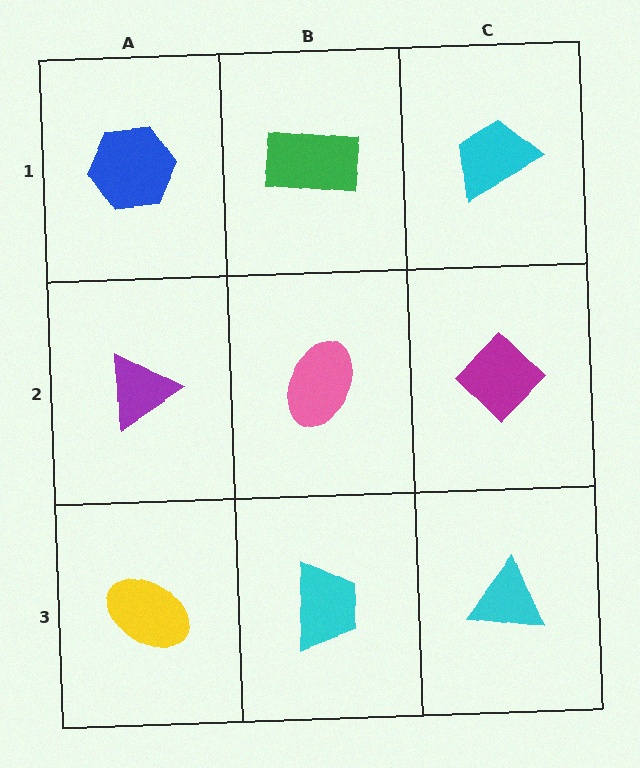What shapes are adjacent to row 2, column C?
A cyan trapezoid (row 1, column C), a cyan triangle (row 3, column C), a pink ellipse (row 2, column B).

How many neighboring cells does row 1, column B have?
3.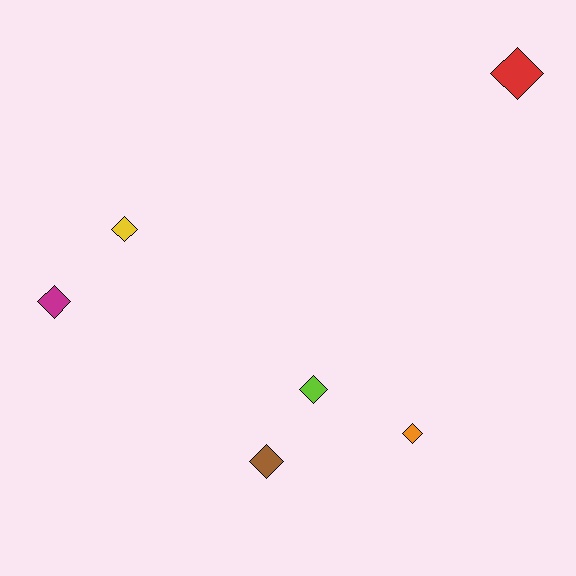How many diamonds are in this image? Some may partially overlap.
There are 6 diamonds.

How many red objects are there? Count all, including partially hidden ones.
There is 1 red object.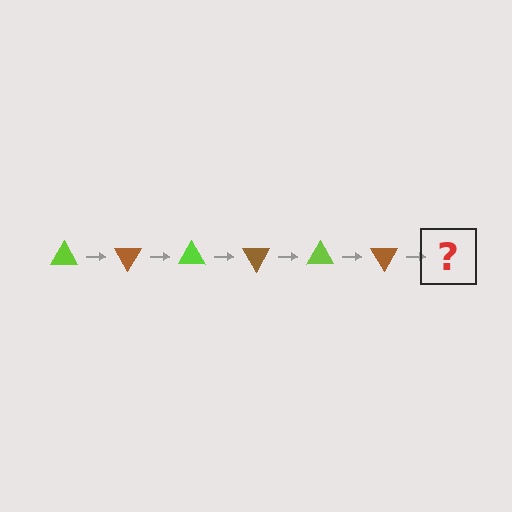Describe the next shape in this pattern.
It should be a lime triangle, rotated 360 degrees from the start.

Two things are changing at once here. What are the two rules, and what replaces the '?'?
The two rules are that it rotates 60 degrees each step and the color cycles through lime and brown. The '?' should be a lime triangle, rotated 360 degrees from the start.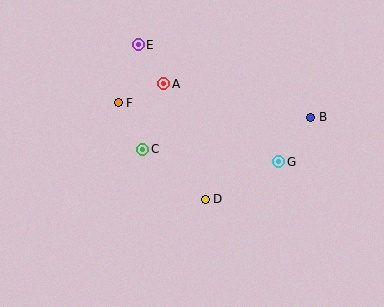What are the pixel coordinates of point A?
Point A is at (164, 84).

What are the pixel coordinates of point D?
Point D is at (205, 199).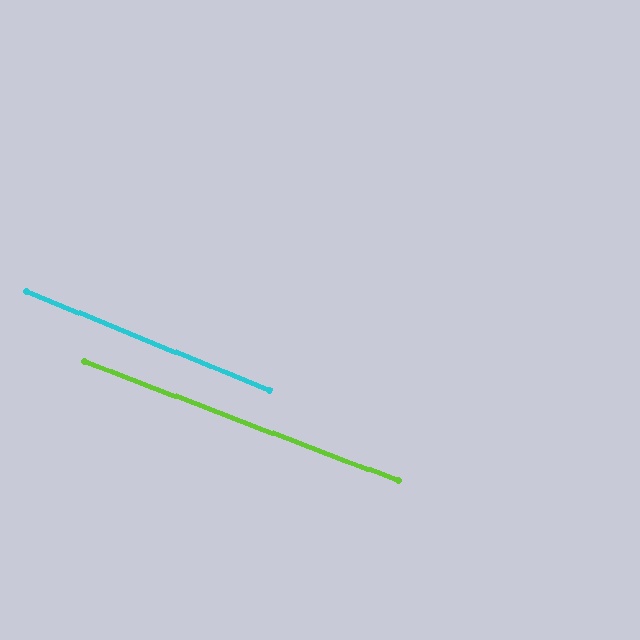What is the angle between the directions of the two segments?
Approximately 2 degrees.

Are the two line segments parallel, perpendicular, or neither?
Parallel — their directions differ by only 1.5°.